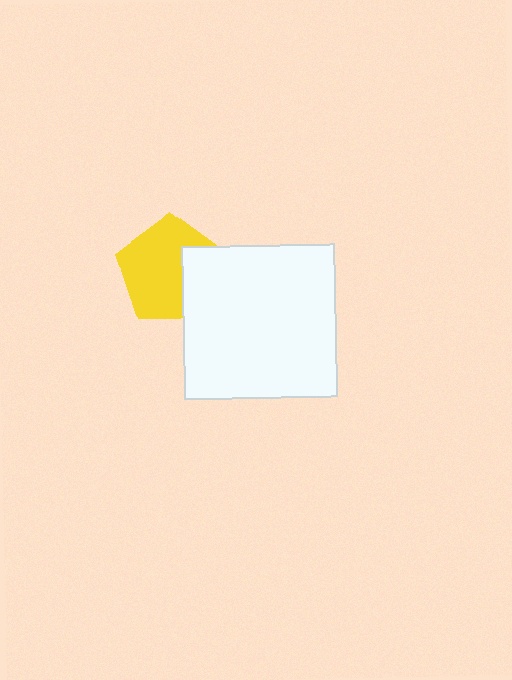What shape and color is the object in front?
The object in front is a white square.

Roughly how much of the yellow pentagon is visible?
Most of it is visible (roughly 69%).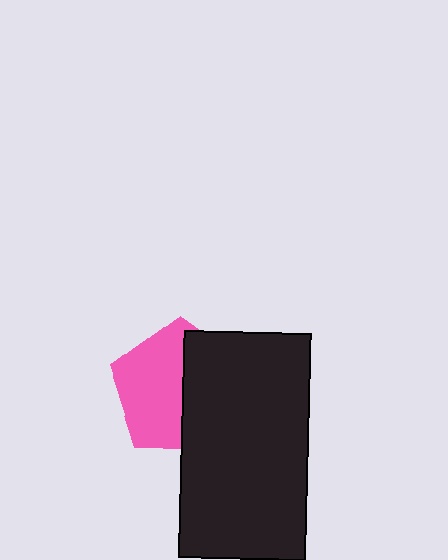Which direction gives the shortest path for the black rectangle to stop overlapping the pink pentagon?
Moving right gives the shortest separation.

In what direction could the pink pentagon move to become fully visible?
The pink pentagon could move left. That would shift it out from behind the black rectangle entirely.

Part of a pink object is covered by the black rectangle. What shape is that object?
It is a pentagon.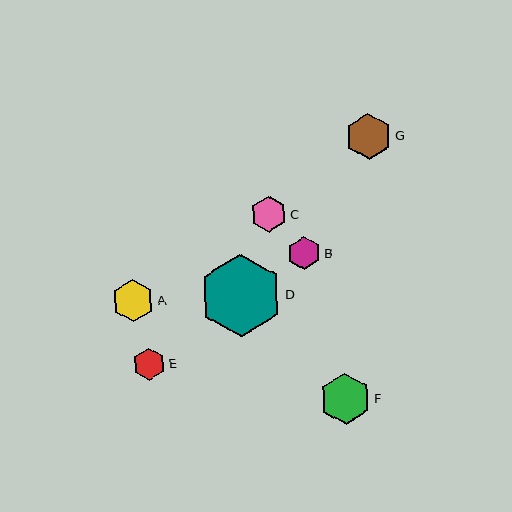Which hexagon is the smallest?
Hexagon E is the smallest with a size of approximately 32 pixels.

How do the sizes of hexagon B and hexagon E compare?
Hexagon B and hexagon E are approximately the same size.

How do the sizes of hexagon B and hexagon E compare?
Hexagon B and hexagon E are approximately the same size.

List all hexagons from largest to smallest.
From largest to smallest: D, F, G, A, C, B, E.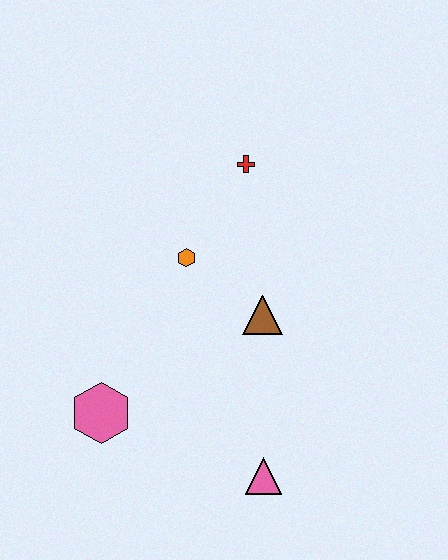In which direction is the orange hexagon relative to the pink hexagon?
The orange hexagon is above the pink hexagon.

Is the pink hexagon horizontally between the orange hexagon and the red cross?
No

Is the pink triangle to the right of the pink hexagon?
Yes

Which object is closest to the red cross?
The orange hexagon is closest to the red cross.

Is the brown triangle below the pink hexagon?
No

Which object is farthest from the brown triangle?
The pink hexagon is farthest from the brown triangle.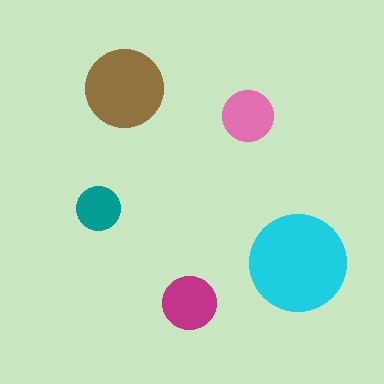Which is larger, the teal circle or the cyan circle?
The cyan one.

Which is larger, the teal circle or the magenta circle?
The magenta one.